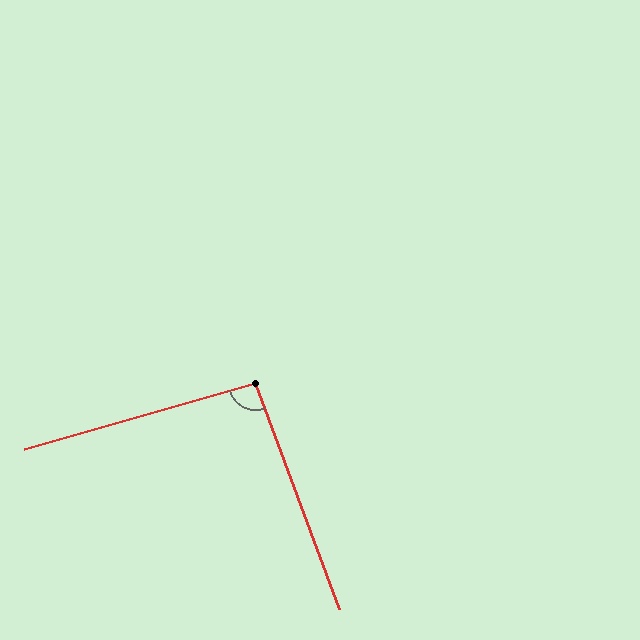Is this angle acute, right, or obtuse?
It is approximately a right angle.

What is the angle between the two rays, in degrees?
Approximately 94 degrees.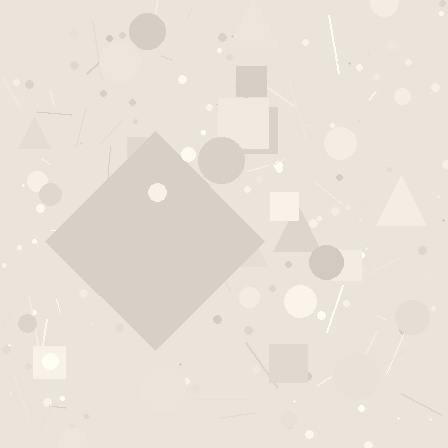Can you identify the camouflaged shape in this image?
The camouflaged shape is a diamond.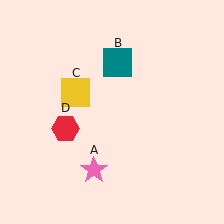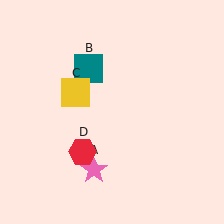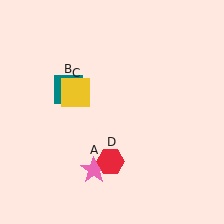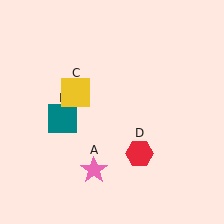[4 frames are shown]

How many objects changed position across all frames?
2 objects changed position: teal square (object B), red hexagon (object D).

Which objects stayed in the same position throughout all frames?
Pink star (object A) and yellow square (object C) remained stationary.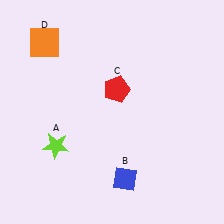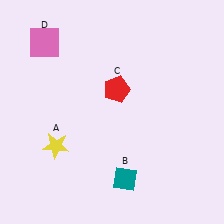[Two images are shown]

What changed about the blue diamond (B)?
In Image 1, B is blue. In Image 2, it changed to teal.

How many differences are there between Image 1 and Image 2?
There are 3 differences between the two images.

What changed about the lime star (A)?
In Image 1, A is lime. In Image 2, it changed to yellow.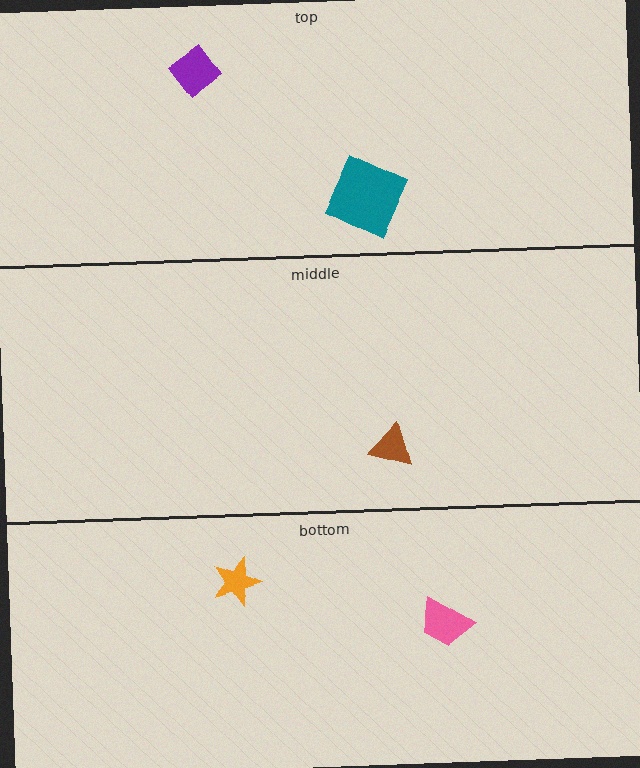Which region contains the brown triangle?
The middle region.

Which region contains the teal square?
The top region.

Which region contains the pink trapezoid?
The bottom region.